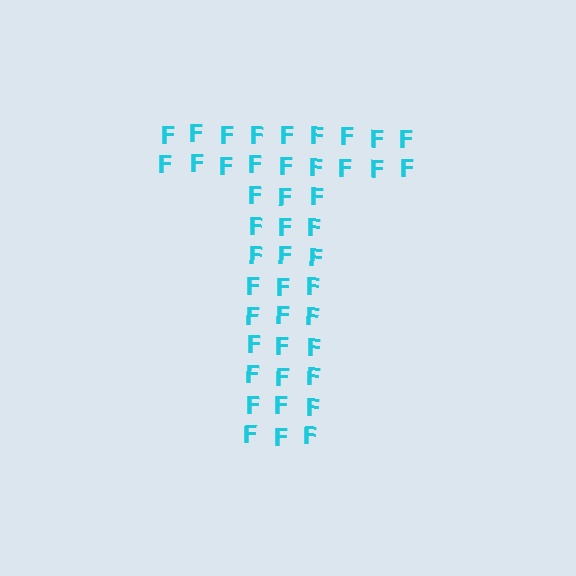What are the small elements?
The small elements are letter F's.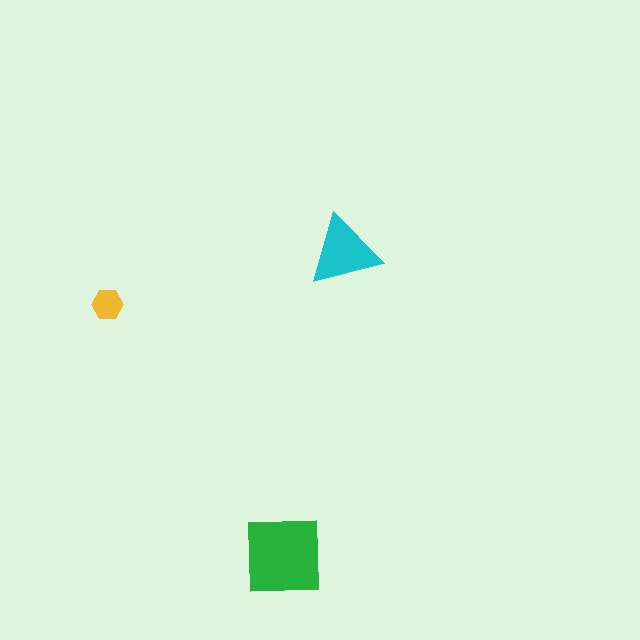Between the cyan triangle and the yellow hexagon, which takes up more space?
The cyan triangle.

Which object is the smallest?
The yellow hexagon.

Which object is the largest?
The green square.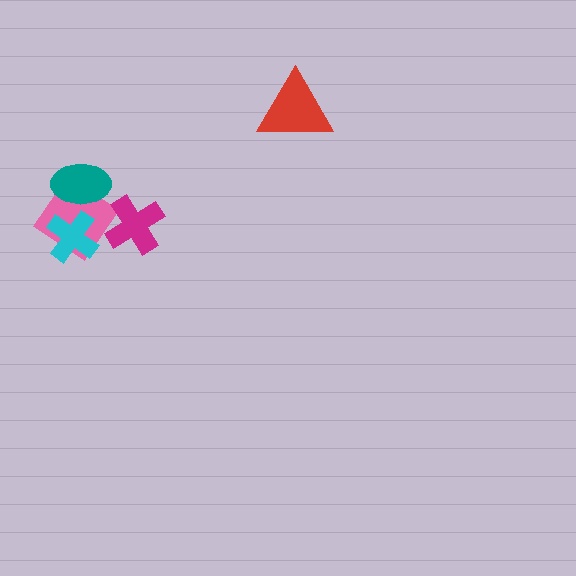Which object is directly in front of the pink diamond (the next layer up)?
The cyan cross is directly in front of the pink diamond.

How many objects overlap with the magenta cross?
0 objects overlap with the magenta cross.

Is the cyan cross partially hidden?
No, no other shape covers it.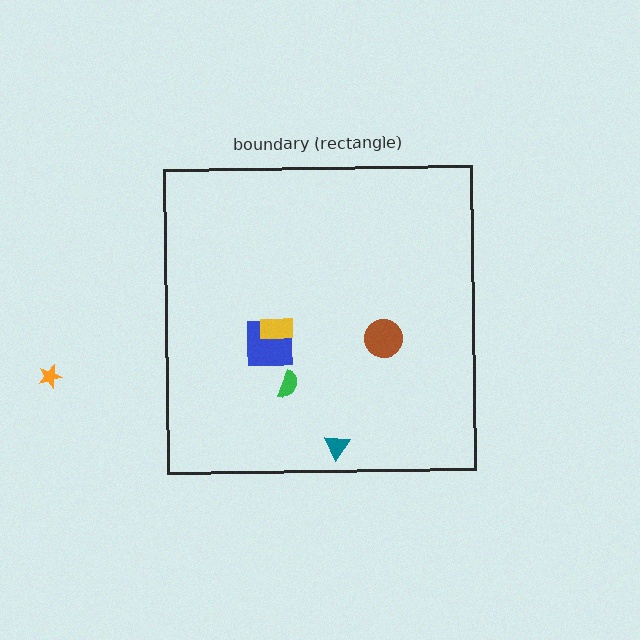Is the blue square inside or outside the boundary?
Inside.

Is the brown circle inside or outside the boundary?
Inside.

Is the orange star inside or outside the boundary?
Outside.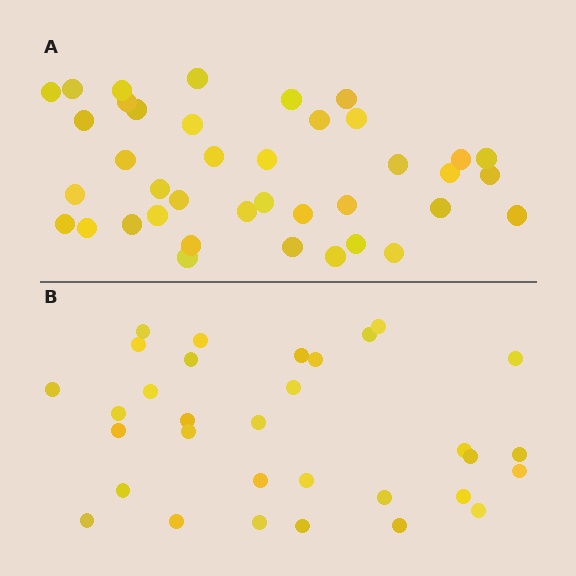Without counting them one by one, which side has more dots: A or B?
Region A (the top region) has more dots.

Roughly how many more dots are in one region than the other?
Region A has roughly 8 or so more dots than region B.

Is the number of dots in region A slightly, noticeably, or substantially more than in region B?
Region A has only slightly more — the two regions are fairly close. The ratio is roughly 1.2 to 1.